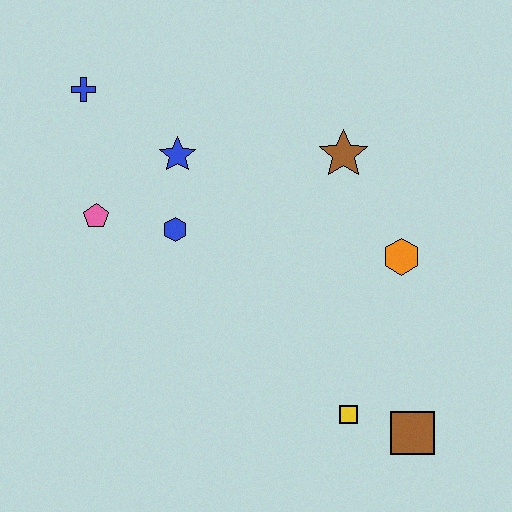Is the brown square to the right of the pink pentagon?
Yes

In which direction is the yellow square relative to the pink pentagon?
The yellow square is to the right of the pink pentagon.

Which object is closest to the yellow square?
The brown square is closest to the yellow square.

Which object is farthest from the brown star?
The brown square is farthest from the brown star.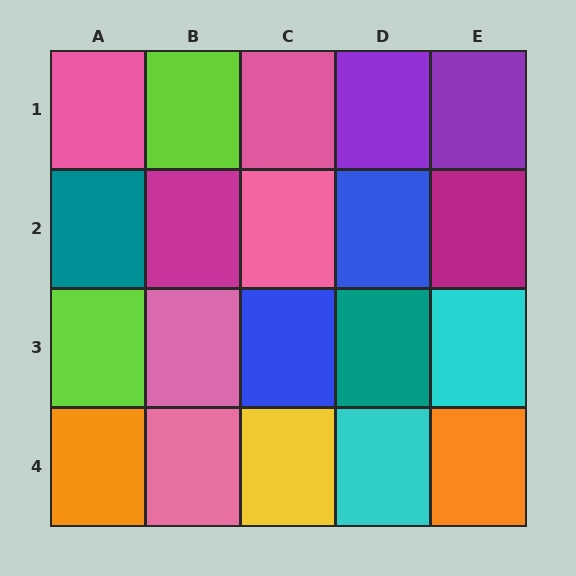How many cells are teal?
2 cells are teal.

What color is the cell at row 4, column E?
Orange.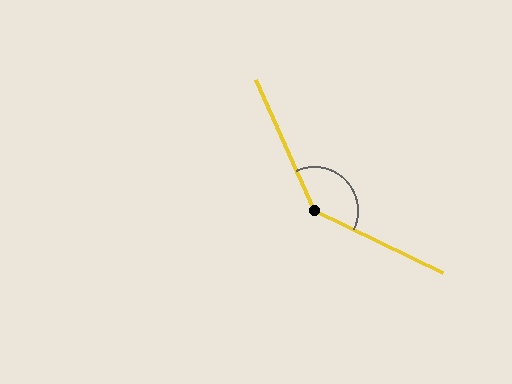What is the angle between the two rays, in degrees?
Approximately 140 degrees.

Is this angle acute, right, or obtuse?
It is obtuse.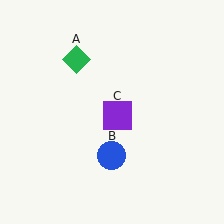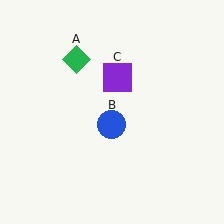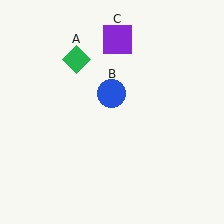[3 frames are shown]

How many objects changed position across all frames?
2 objects changed position: blue circle (object B), purple square (object C).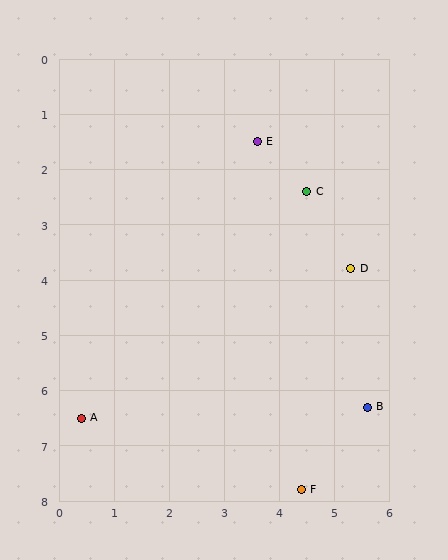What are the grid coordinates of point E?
Point E is at approximately (3.6, 1.5).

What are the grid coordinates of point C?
Point C is at approximately (4.5, 2.4).